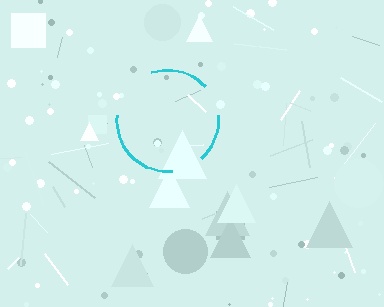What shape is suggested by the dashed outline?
The dashed outline suggests a circle.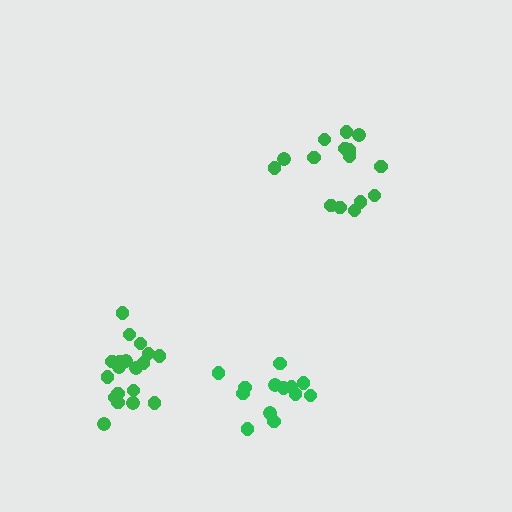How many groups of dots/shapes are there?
There are 3 groups.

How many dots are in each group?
Group 1: 19 dots, Group 2: 15 dots, Group 3: 13 dots (47 total).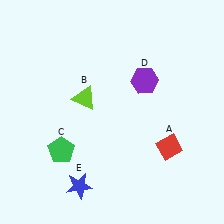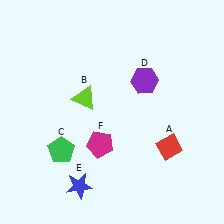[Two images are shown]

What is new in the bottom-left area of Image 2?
A magenta pentagon (F) was added in the bottom-left area of Image 2.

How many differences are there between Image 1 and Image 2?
There is 1 difference between the two images.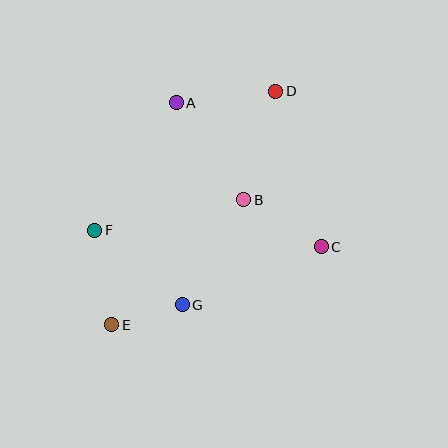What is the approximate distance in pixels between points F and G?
The distance between F and G is approximately 115 pixels.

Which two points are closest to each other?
Points E and G are closest to each other.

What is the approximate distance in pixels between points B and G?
The distance between B and G is approximately 122 pixels.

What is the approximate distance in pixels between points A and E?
The distance between A and E is approximately 231 pixels.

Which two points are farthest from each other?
Points D and E are farthest from each other.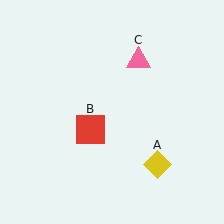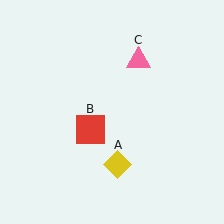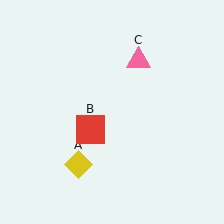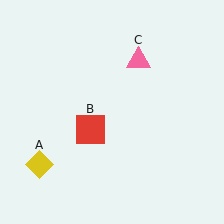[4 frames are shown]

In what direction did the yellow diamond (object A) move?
The yellow diamond (object A) moved left.